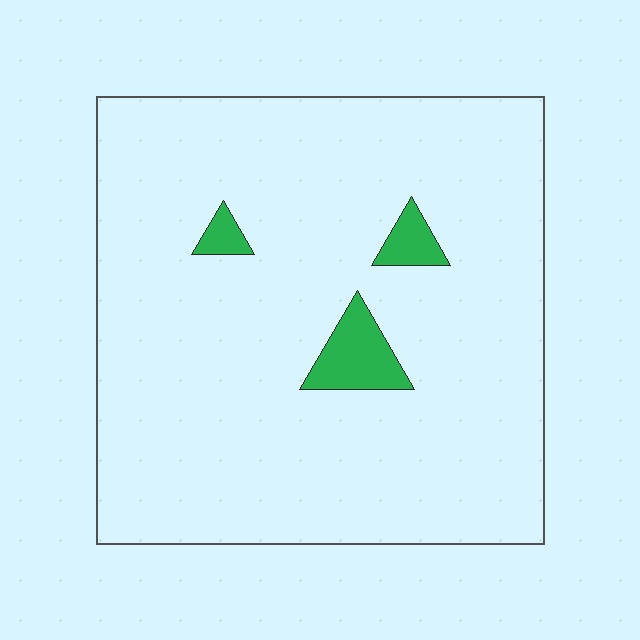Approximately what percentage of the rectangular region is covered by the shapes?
Approximately 5%.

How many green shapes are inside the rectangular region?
3.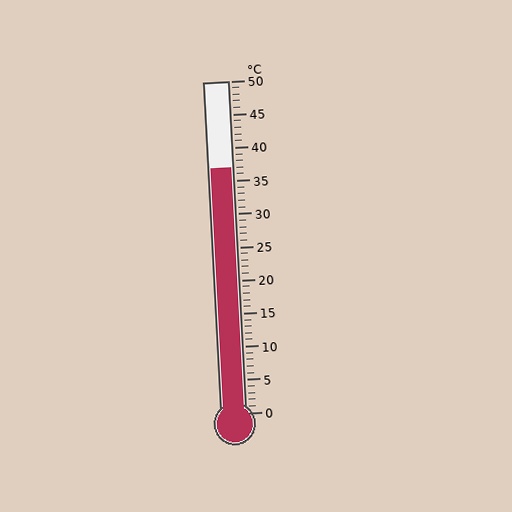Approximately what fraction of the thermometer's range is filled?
The thermometer is filled to approximately 75% of its range.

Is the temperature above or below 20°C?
The temperature is above 20°C.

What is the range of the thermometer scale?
The thermometer scale ranges from 0°C to 50°C.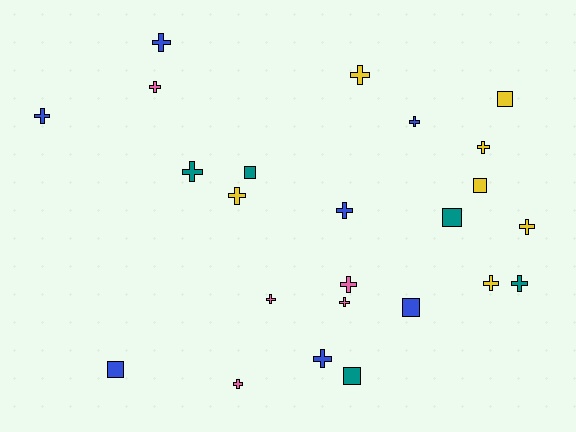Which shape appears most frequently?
Cross, with 17 objects.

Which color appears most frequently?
Yellow, with 7 objects.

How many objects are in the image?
There are 24 objects.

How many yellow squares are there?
There are 2 yellow squares.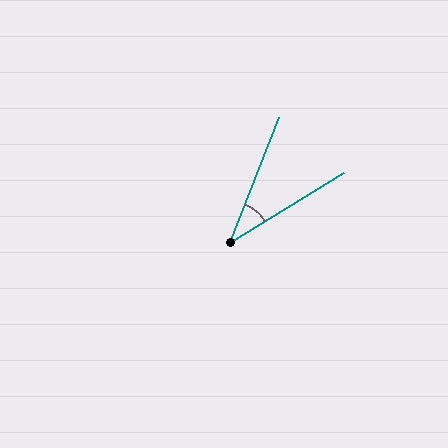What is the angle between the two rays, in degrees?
Approximately 37 degrees.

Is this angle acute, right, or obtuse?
It is acute.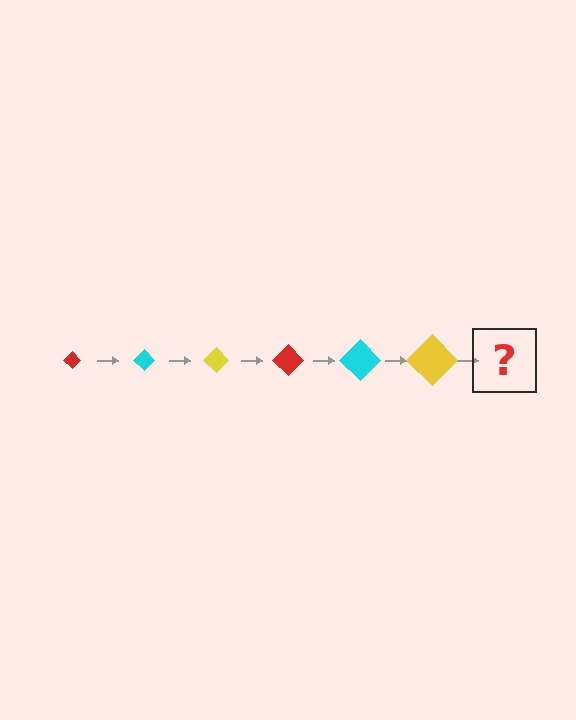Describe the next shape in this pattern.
It should be a red diamond, larger than the previous one.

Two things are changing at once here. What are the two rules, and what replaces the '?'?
The two rules are that the diamond grows larger each step and the color cycles through red, cyan, and yellow. The '?' should be a red diamond, larger than the previous one.